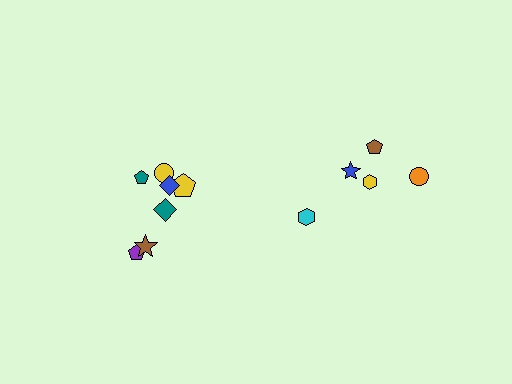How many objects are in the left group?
There are 7 objects.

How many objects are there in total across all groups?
There are 12 objects.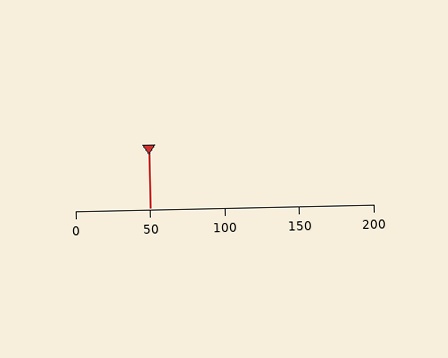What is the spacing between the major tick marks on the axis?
The major ticks are spaced 50 apart.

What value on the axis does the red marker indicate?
The marker indicates approximately 50.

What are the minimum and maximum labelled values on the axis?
The axis runs from 0 to 200.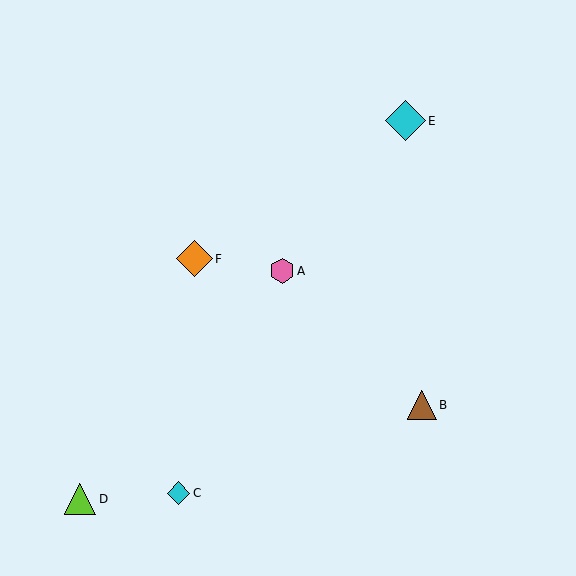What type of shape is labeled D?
Shape D is a lime triangle.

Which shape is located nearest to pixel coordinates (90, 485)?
The lime triangle (labeled D) at (80, 499) is nearest to that location.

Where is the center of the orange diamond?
The center of the orange diamond is at (194, 259).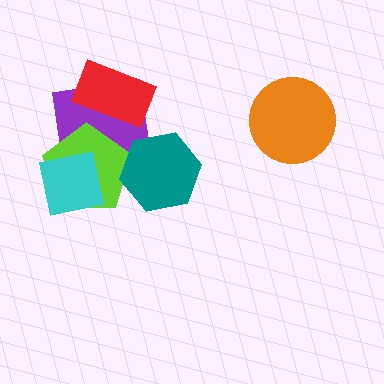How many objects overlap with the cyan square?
2 objects overlap with the cyan square.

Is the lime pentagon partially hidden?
Yes, it is partially covered by another shape.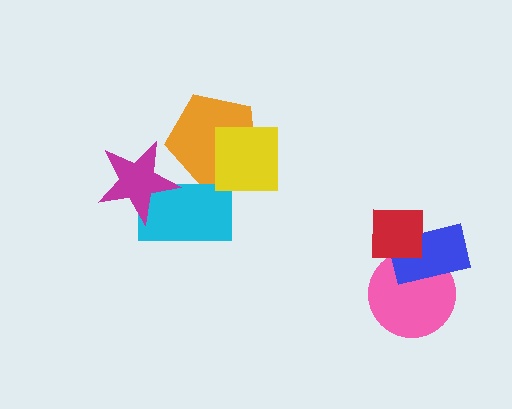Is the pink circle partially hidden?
Yes, it is partially covered by another shape.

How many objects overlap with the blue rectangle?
2 objects overlap with the blue rectangle.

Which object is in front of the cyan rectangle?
The magenta star is in front of the cyan rectangle.